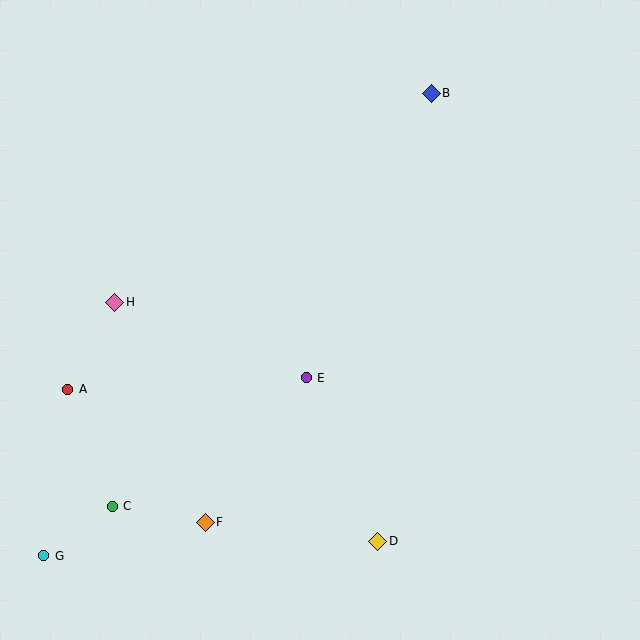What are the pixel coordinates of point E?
Point E is at (306, 378).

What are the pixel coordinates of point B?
Point B is at (431, 93).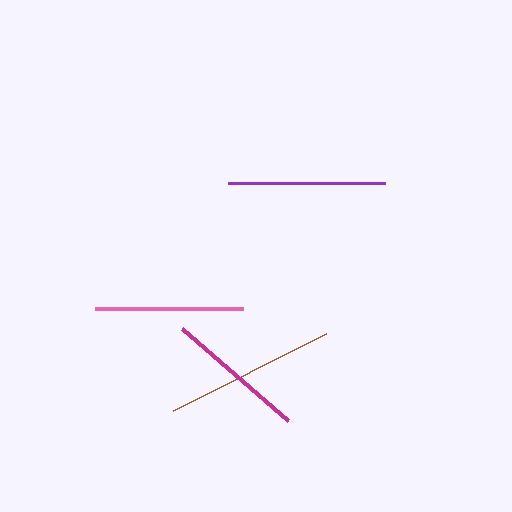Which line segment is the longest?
The brown line is the longest at approximately 171 pixels.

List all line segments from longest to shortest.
From longest to shortest: brown, purple, pink, magenta.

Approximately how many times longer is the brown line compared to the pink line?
The brown line is approximately 1.2 times the length of the pink line.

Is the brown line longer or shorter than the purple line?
The brown line is longer than the purple line.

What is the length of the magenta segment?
The magenta segment is approximately 140 pixels long.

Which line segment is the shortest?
The magenta line is the shortest at approximately 140 pixels.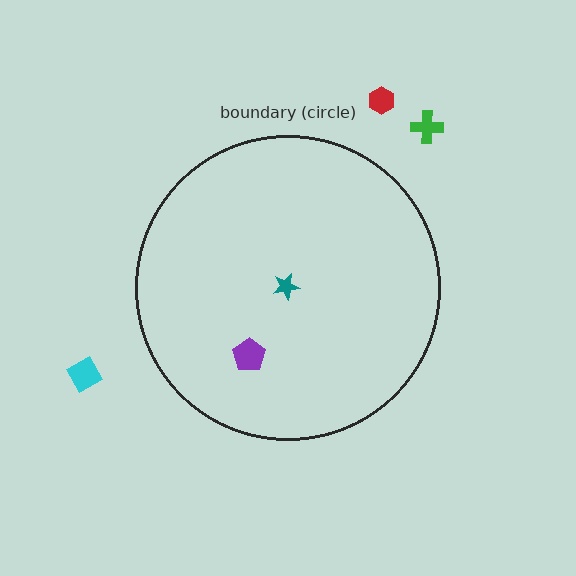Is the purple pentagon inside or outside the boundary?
Inside.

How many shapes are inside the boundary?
2 inside, 3 outside.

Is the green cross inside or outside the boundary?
Outside.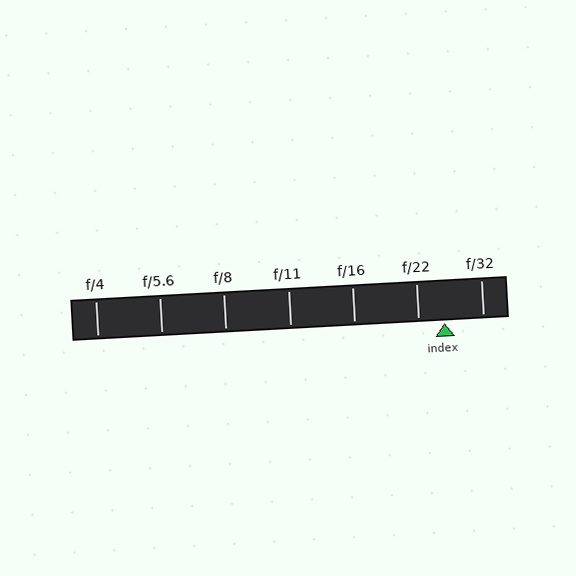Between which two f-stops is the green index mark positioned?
The index mark is between f/22 and f/32.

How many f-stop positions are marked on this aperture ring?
There are 7 f-stop positions marked.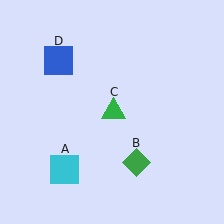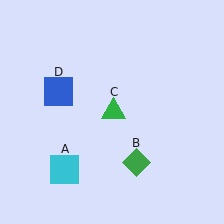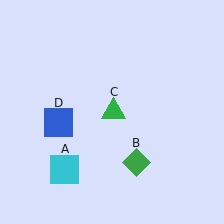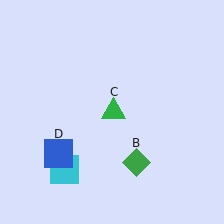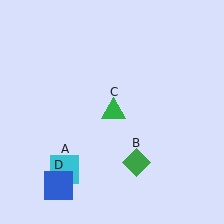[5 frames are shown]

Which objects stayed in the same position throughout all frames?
Cyan square (object A) and green diamond (object B) and green triangle (object C) remained stationary.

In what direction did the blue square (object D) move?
The blue square (object D) moved down.